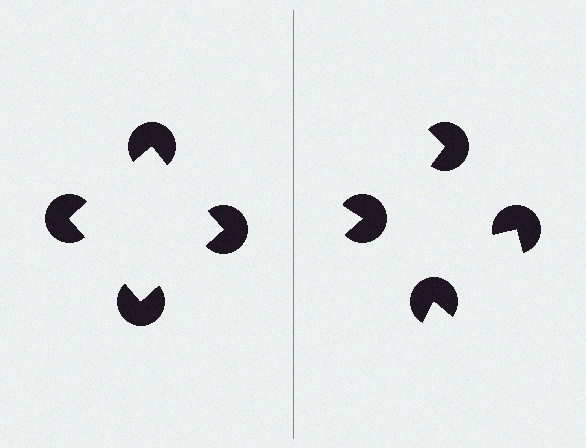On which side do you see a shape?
An illusory square appears on the left side. On the right side the wedge cuts are rotated, so no coherent shape forms.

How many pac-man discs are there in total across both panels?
8 — 4 on each side.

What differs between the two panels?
The pac-man discs are positioned identically on both sides; only the wedge orientations differ. On the left they align to a square; on the right they are misaligned.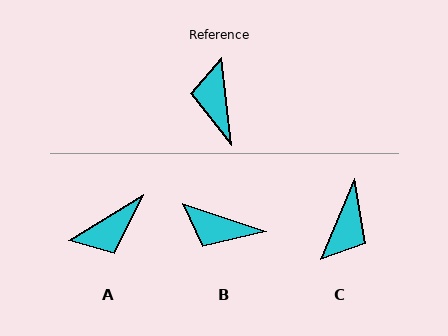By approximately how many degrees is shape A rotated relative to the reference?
Approximately 115 degrees counter-clockwise.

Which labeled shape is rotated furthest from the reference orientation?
C, about 151 degrees away.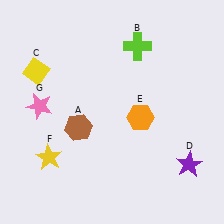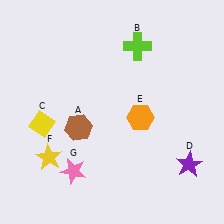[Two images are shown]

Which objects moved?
The objects that moved are: the yellow diamond (C), the pink star (G).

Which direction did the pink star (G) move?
The pink star (G) moved down.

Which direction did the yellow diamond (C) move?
The yellow diamond (C) moved down.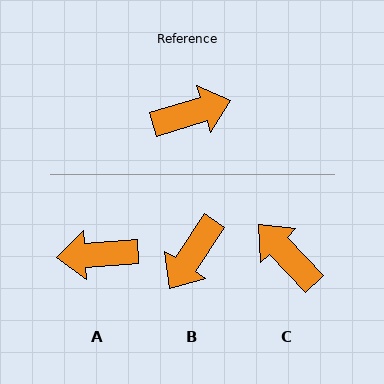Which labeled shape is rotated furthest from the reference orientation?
A, about 167 degrees away.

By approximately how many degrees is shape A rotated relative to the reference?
Approximately 167 degrees counter-clockwise.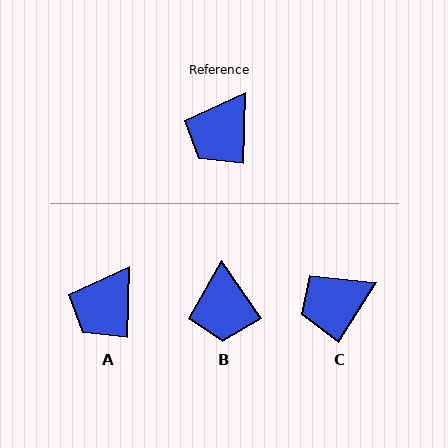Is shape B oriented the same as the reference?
No, it is off by about 36 degrees.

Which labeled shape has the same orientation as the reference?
A.